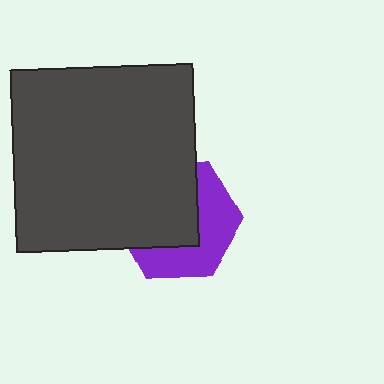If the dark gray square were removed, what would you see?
You would see the complete purple hexagon.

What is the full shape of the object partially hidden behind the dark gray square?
The partially hidden object is a purple hexagon.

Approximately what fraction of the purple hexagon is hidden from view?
Roughly 55% of the purple hexagon is hidden behind the dark gray square.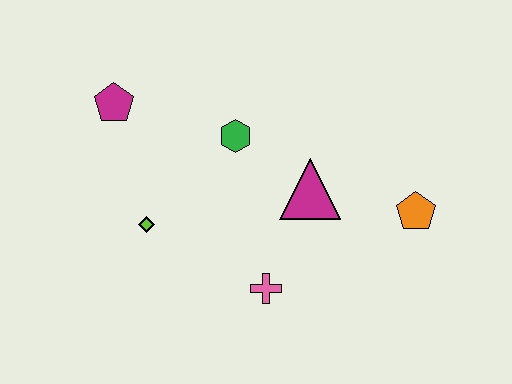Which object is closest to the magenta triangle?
The green hexagon is closest to the magenta triangle.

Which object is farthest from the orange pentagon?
The magenta pentagon is farthest from the orange pentagon.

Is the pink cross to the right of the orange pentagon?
No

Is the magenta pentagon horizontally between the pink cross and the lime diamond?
No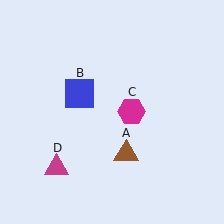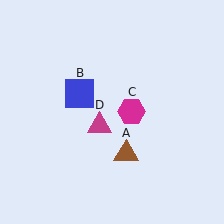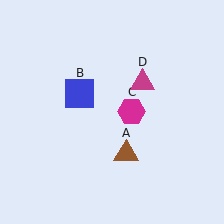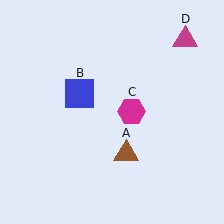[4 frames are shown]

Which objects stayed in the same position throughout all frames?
Brown triangle (object A) and blue square (object B) and magenta hexagon (object C) remained stationary.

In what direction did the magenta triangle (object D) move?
The magenta triangle (object D) moved up and to the right.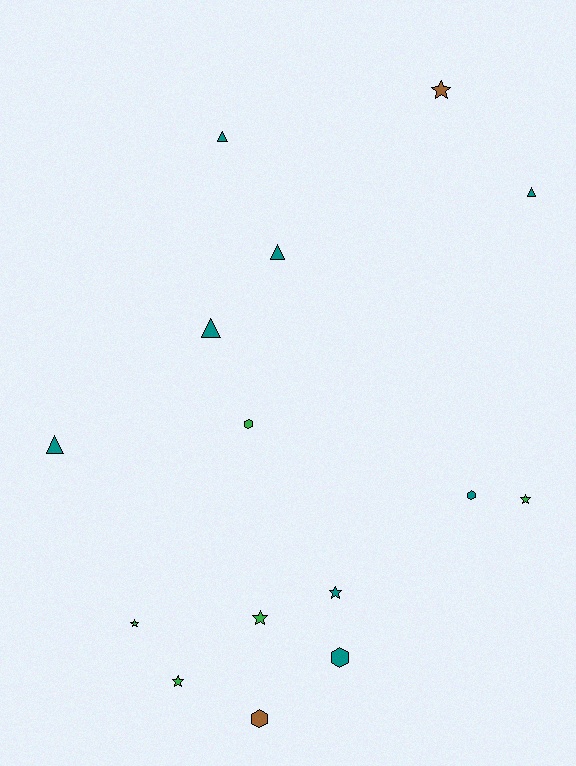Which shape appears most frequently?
Star, with 6 objects.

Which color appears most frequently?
Teal, with 8 objects.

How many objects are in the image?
There are 15 objects.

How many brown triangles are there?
There are no brown triangles.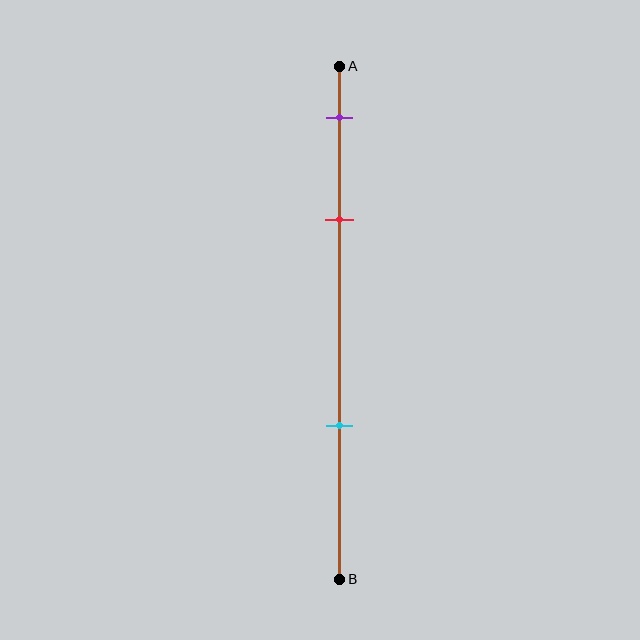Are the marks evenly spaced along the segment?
No, the marks are not evenly spaced.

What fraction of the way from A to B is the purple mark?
The purple mark is approximately 10% (0.1) of the way from A to B.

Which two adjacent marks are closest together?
The purple and red marks are the closest adjacent pair.